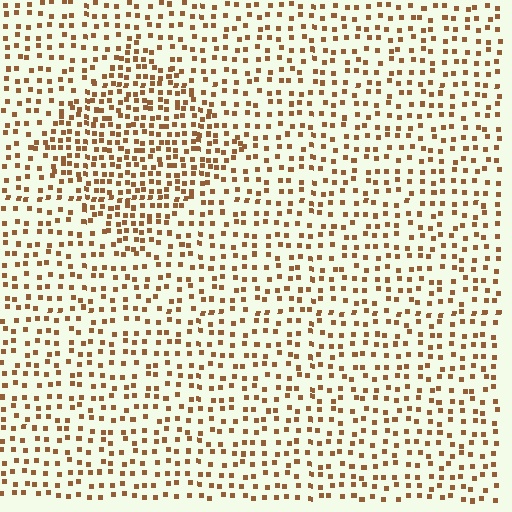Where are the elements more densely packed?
The elements are more densely packed inside the diamond boundary.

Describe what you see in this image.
The image contains small brown elements arranged at two different densities. A diamond-shaped region is visible where the elements are more densely packed than the surrounding area.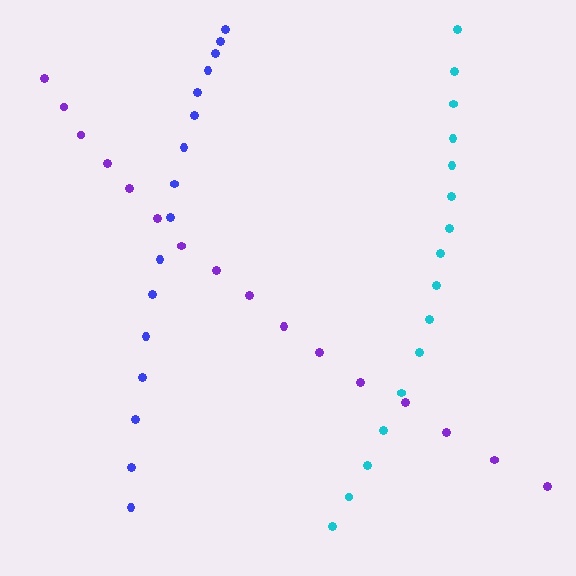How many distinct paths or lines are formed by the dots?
There are 3 distinct paths.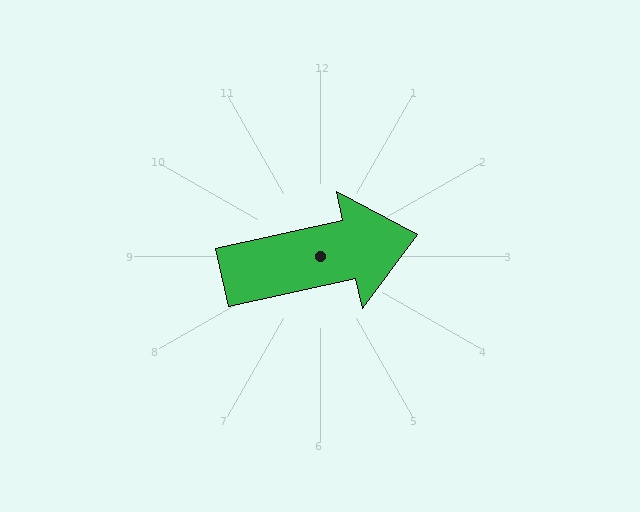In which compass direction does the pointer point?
East.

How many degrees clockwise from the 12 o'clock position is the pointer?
Approximately 78 degrees.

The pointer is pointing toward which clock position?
Roughly 3 o'clock.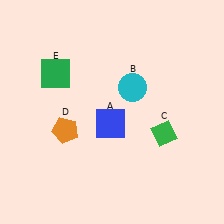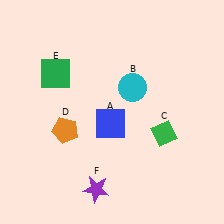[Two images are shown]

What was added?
A purple star (F) was added in Image 2.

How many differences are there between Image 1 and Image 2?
There is 1 difference between the two images.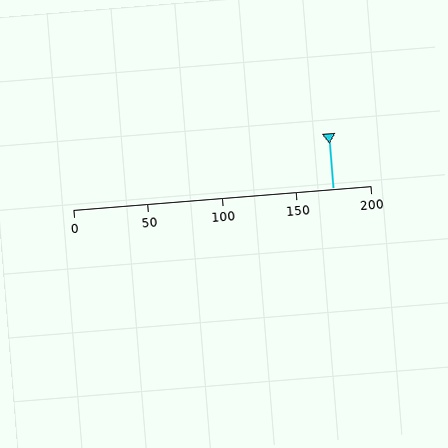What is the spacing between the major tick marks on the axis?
The major ticks are spaced 50 apart.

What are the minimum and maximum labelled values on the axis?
The axis runs from 0 to 200.